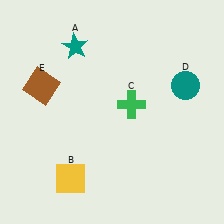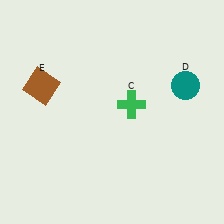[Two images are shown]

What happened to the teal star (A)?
The teal star (A) was removed in Image 2. It was in the top-left area of Image 1.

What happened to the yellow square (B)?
The yellow square (B) was removed in Image 2. It was in the bottom-left area of Image 1.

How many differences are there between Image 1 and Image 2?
There are 2 differences between the two images.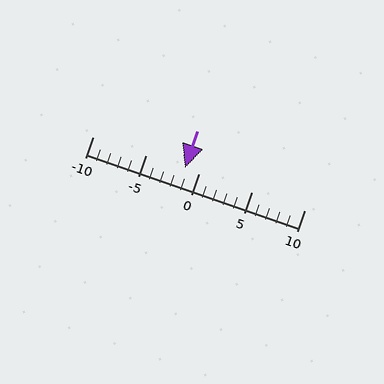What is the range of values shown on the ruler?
The ruler shows values from -10 to 10.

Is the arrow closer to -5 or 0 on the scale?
The arrow is closer to 0.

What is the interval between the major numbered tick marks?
The major tick marks are spaced 5 units apart.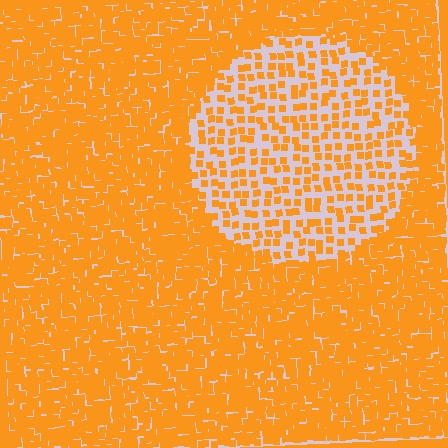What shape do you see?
I see a circle.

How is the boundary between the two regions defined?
The boundary is defined by a change in element density (approximately 2.6x ratio). All elements are the same color, size, and shape.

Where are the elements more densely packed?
The elements are more densely packed outside the circle boundary.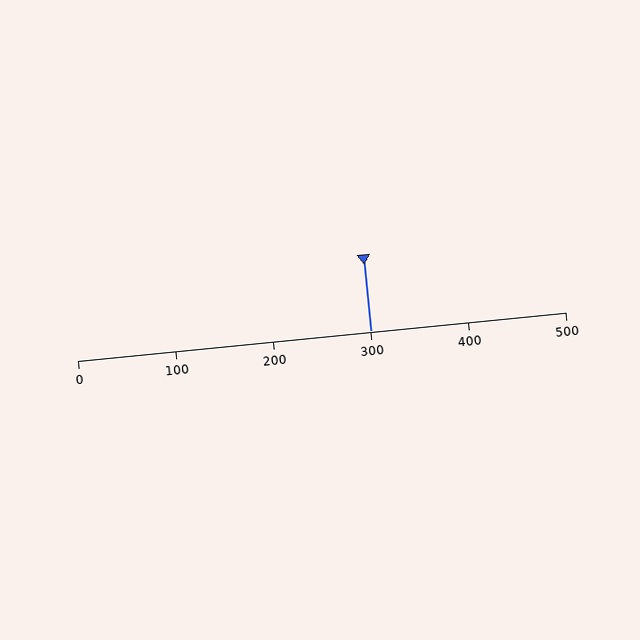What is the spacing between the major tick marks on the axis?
The major ticks are spaced 100 apart.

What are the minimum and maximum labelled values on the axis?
The axis runs from 0 to 500.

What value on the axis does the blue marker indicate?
The marker indicates approximately 300.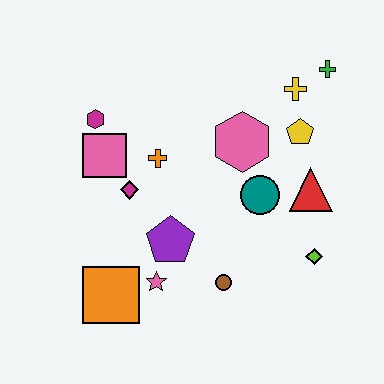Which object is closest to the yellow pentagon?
The yellow cross is closest to the yellow pentagon.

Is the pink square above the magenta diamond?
Yes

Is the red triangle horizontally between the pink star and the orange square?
No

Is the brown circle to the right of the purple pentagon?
Yes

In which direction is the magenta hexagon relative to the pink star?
The magenta hexagon is above the pink star.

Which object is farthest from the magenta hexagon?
The lime diamond is farthest from the magenta hexagon.